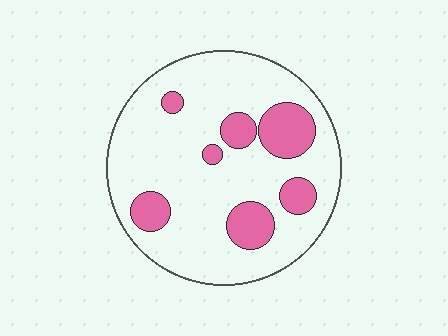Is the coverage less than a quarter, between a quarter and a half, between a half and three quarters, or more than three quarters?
Less than a quarter.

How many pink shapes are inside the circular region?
7.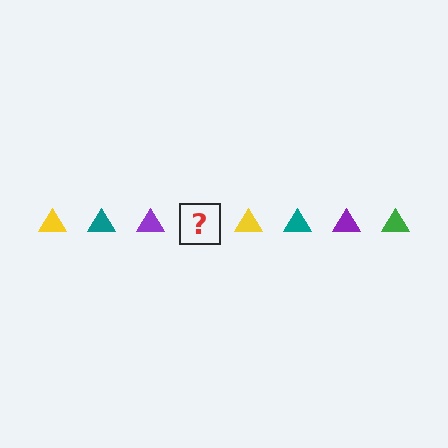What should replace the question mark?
The question mark should be replaced with a green triangle.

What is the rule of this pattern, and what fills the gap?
The rule is that the pattern cycles through yellow, teal, purple, green triangles. The gap should be filled with a green triangle.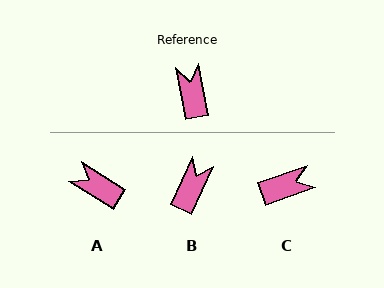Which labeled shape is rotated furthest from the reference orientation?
C, about 82 degrees away.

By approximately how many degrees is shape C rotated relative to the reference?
Approximately 82 degrees clockwise.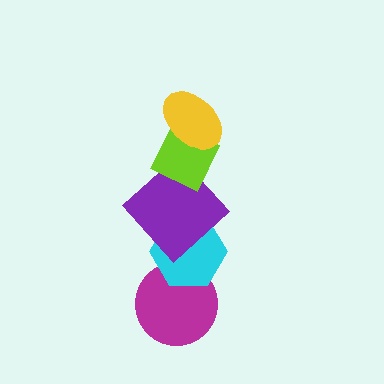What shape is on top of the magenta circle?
The cyan hexagon is on top of the magenta circle.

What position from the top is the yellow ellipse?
The yellow ellipse is 1st from the top.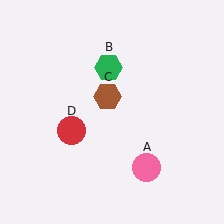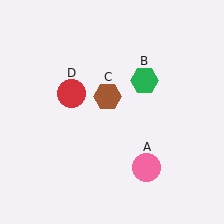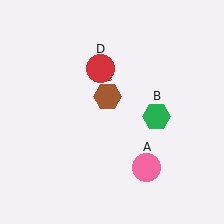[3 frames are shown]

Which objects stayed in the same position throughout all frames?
Pink circle (object A) and brown hexagon (object C) remained stationary.